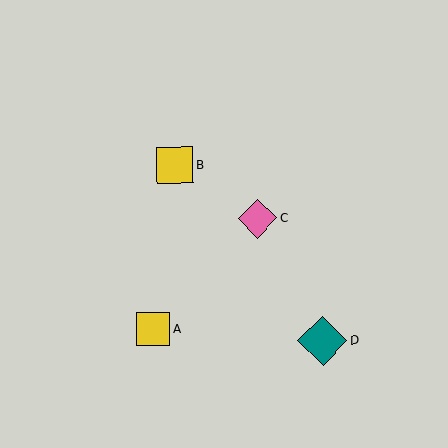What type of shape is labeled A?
Shape A is a yellow square.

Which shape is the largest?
The teal diamond (labeled D) is the largest.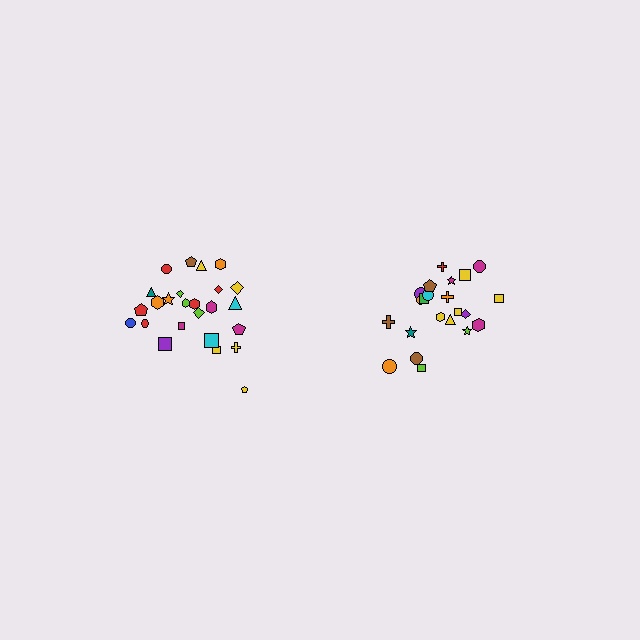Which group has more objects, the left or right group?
The left group.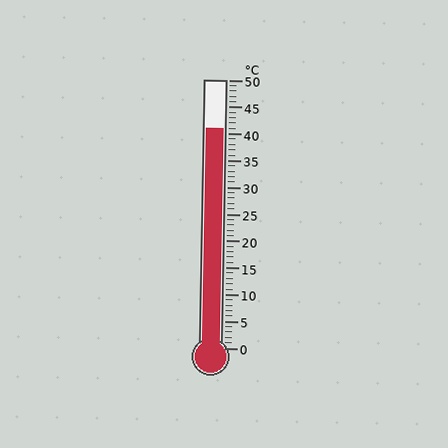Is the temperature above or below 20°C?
The temperature is above 20°C.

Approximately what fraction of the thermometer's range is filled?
The thermometer is filled to approximately 80% of its range.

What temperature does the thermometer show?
The thermometer shows approximately 41°C.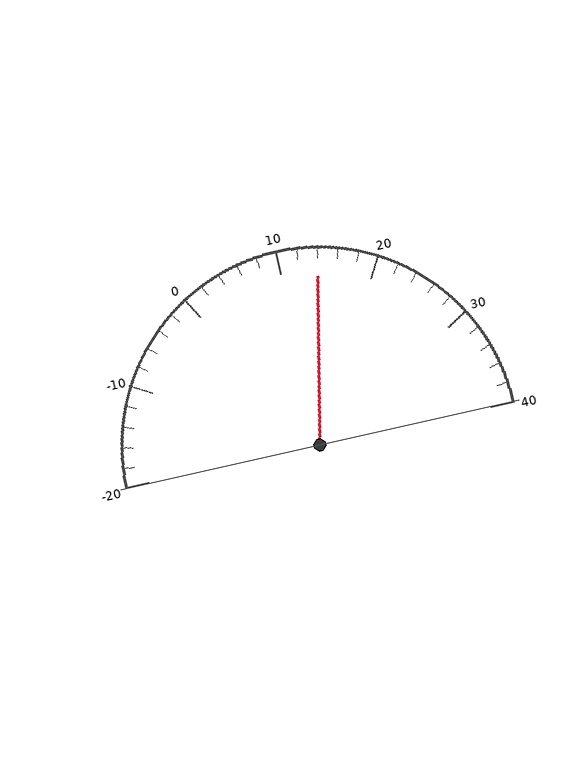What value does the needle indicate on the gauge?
The needle indicates approximately 14.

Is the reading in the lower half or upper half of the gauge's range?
The reading is in the upper half of the range (-20 to 40).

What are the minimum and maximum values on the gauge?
The gauge ranges from -20 to 40.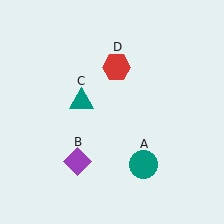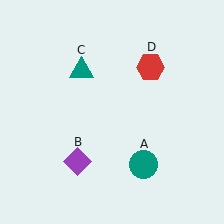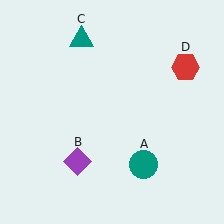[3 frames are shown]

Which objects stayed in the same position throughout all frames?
Teal circle (object A) and purple diamond (object B) remained stationary.